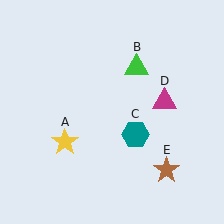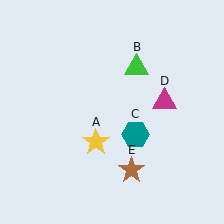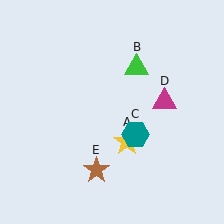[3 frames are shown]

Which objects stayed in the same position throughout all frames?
Green triangle (object B) and teal hexagon (object C) and magenta triangle (object D) remained stationary.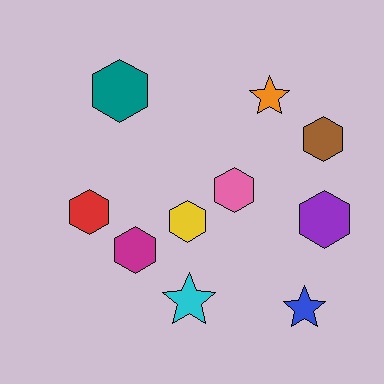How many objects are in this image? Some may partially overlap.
There are 10 objects.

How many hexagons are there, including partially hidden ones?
There are 7 hexagons.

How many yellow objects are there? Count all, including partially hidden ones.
There is 1 yellow object.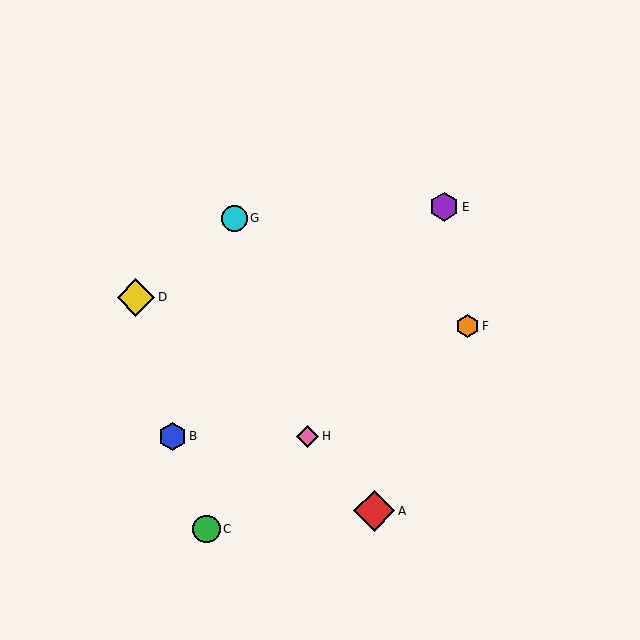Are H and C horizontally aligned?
No, H is at y≈436 and C is at y≈529.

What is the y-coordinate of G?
Object G is at y≈218.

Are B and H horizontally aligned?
Yes, both are at y≈436.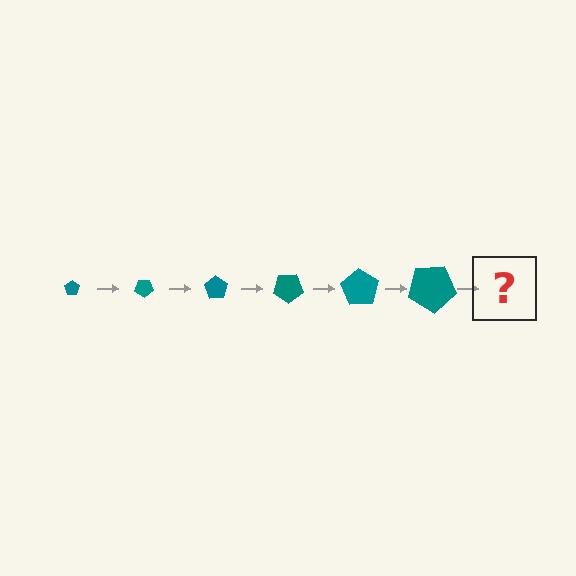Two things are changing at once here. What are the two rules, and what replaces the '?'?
The two rules are that the pentagon grows larger each step and it rotates 35 degrees each step. The '?' should be a pentagon, larger than the previous one and rotated 210 degrees from the start.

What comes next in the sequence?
The next element should be a pentagon, larger than the previous one and rotated 210 degrees from the start.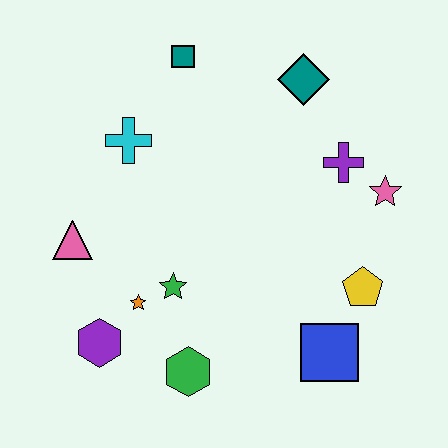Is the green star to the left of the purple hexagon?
No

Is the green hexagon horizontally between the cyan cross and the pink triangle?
No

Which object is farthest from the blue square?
The teal square is farthest from the blue square.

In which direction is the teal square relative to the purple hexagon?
The teal square is above the purple hexagon.